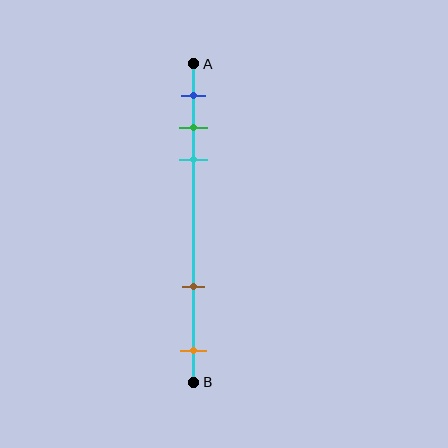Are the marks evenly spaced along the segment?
No, the marks are not evenly spaced.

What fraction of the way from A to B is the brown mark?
The brown mark is approximately 70% (0.7) of the way from A to B.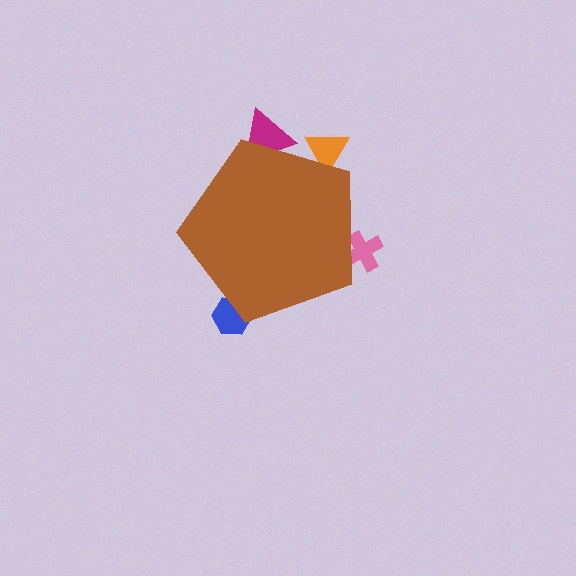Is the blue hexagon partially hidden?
Yes, the blue hexagon is partially hidden behind the brown pentagon.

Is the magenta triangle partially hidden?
Yes, the magenta triangle is partially hidden behind the brown pentagon.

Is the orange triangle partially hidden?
Yes, the orange triangle is partially hidden behind the brown pentagon.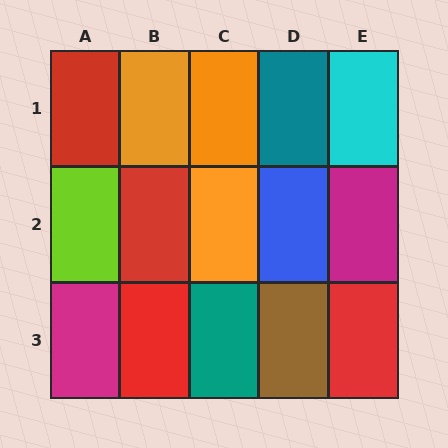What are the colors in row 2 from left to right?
Lime, red, orange, blue, magenta.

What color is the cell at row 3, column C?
Teal.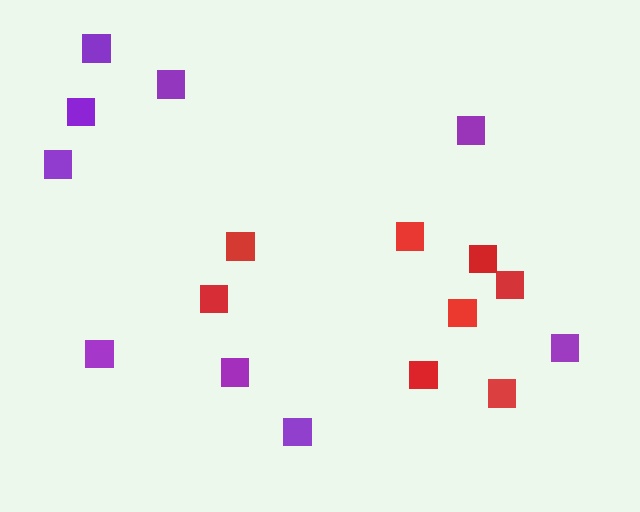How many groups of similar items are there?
There are 2 groups: one group of red squares (8) and one group of purple squares (9).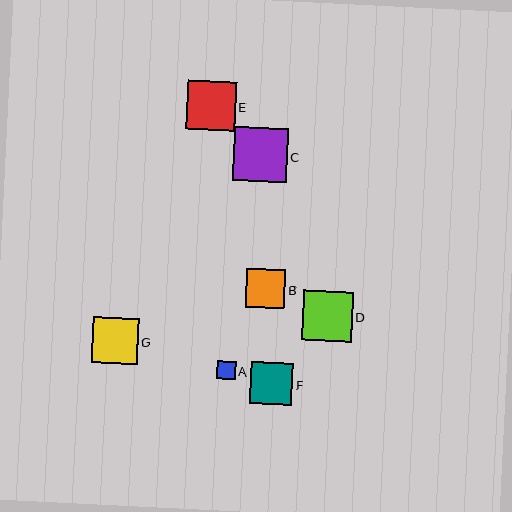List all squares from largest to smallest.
From largest to smallest: C, D, E, G, F, B, A.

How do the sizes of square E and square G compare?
Square E and square G are approximately the same size.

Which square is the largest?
Square C is the largest with a size of approximately 54 pixels.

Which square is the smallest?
Square A is the smallest with a size of approximately 19 pixels.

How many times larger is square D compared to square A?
Square D is approximately 2.7 times the size of square A.